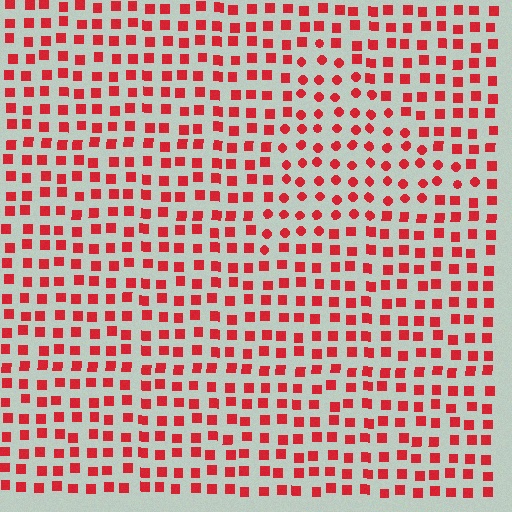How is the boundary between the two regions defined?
The boundary is defined by a change in element shape: circles inside vs. squares outside. All elements share the same color and spacing.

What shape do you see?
I see a triangle.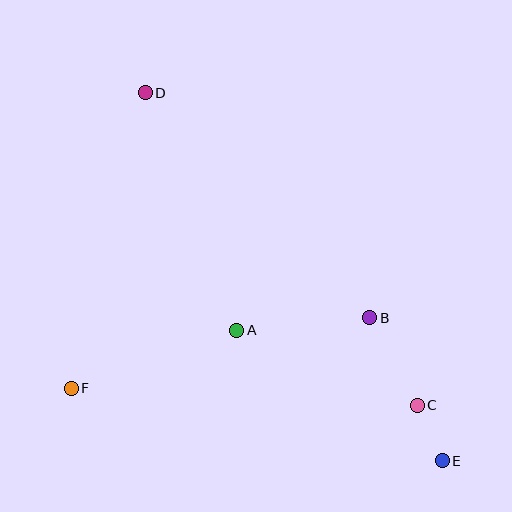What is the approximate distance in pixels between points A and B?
The distance between A and B is approximately 134 pixels.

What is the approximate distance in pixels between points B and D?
The distance between B and D is approximately 318 pixels.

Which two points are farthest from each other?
Points D and E are farthest from each other.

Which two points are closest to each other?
Points C and E are closest to each other.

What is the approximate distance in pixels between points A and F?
The distance between A and F is approximately 176 pixels.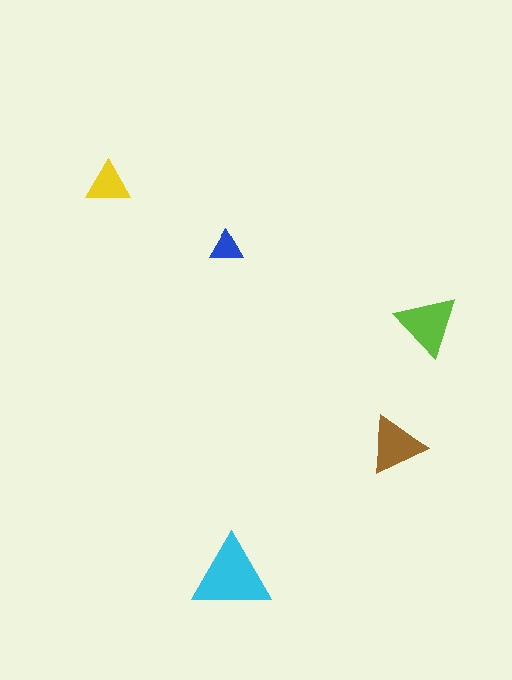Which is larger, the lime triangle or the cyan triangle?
The cyan one.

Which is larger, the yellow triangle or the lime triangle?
The lime one.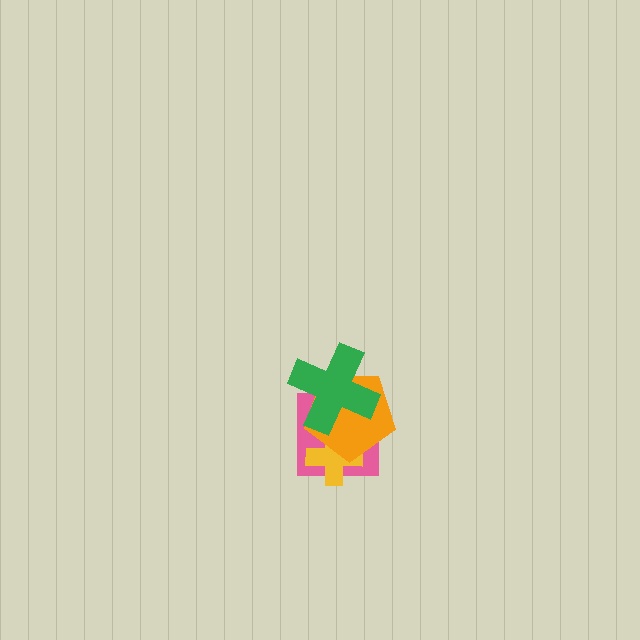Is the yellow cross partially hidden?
Yes, it is partially covered by another shape.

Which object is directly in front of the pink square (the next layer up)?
The yellow cross is directly in front of the pink square.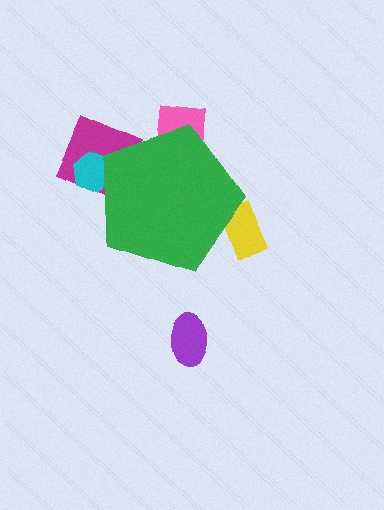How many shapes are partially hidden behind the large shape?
4 shapes are partially hidden.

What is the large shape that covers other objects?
A green pentagon.